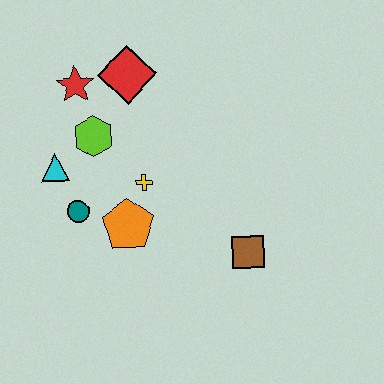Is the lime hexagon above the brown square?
Yes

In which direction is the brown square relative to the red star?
The brown square is below the red star.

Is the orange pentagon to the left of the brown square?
Yes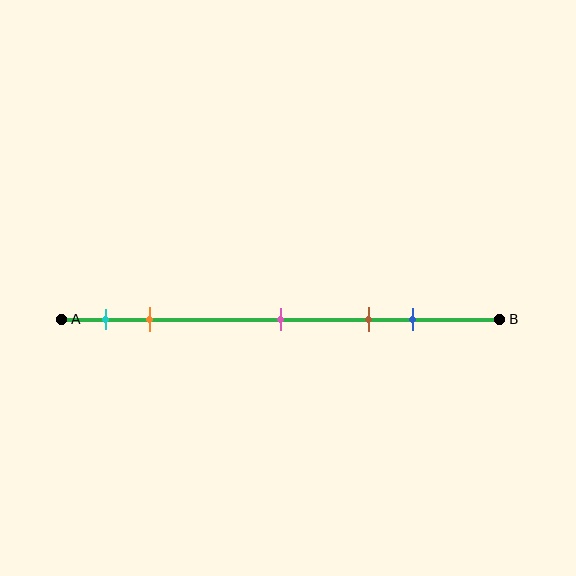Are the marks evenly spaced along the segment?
No, the marks are not evenly spaced.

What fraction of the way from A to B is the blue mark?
The blue mark is approximately 80% (0.8) of the way from A to B.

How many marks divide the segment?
There are 5 marks dividing the segment.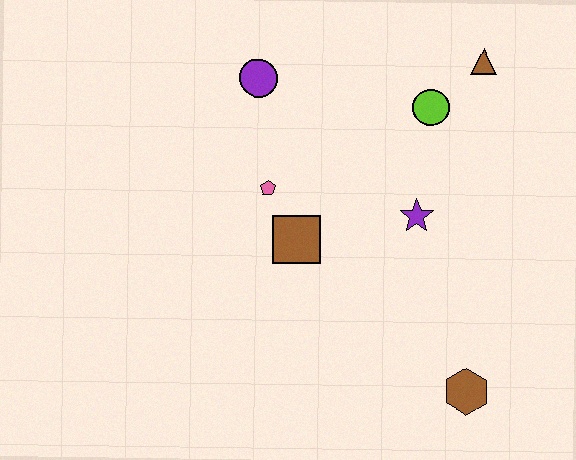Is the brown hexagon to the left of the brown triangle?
Yes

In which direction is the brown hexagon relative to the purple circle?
The brown hexagon is below the purple circle.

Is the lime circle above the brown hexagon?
Yes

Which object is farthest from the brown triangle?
The brown hexagon is farthest from the brown triangle.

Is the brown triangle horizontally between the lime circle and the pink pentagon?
No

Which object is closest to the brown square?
The pink pentagon is closest to the brown square.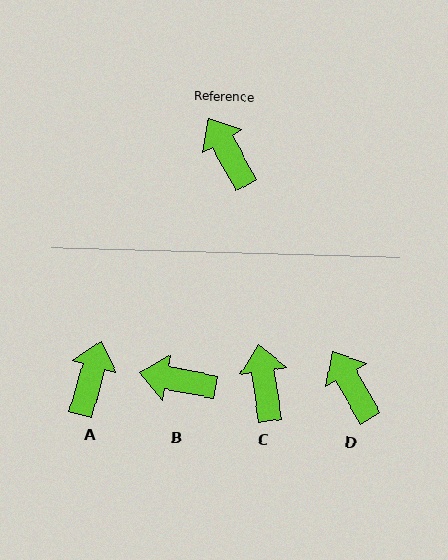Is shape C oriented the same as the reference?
No, it is off by about 21 degrees.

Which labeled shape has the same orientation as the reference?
D.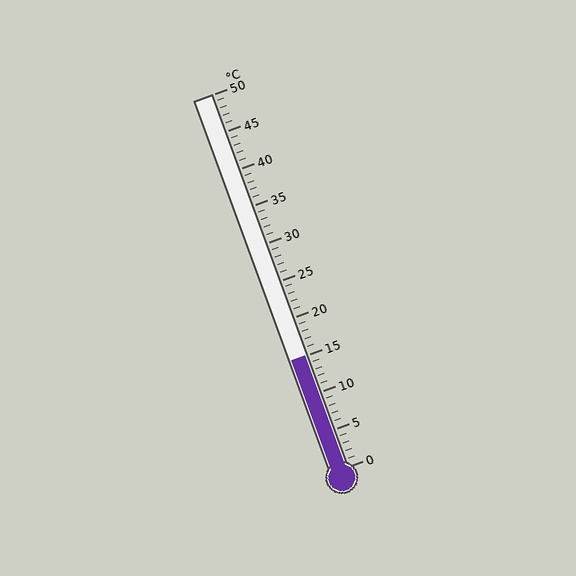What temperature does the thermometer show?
The thermometer shows approximately 15°C.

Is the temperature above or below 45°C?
The temperature is below 45°C.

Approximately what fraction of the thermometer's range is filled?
The thermometer is filled to approximately 30% of its range.